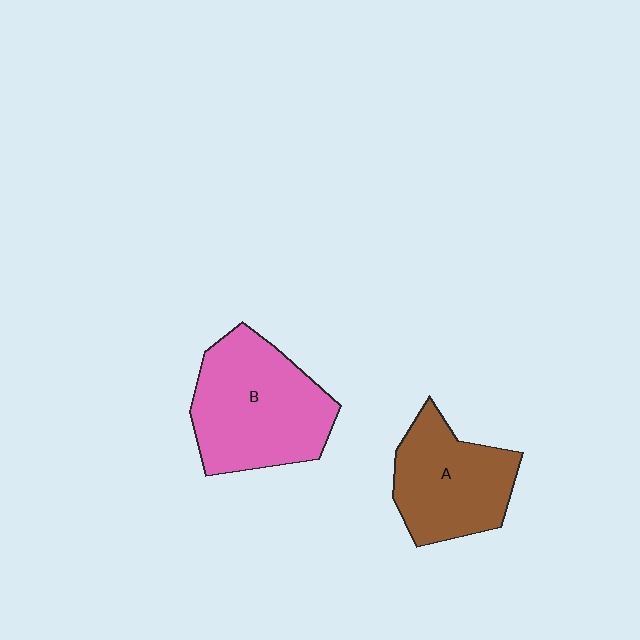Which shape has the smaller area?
Shape A (brown).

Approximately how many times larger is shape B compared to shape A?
Approximately 1.3 times.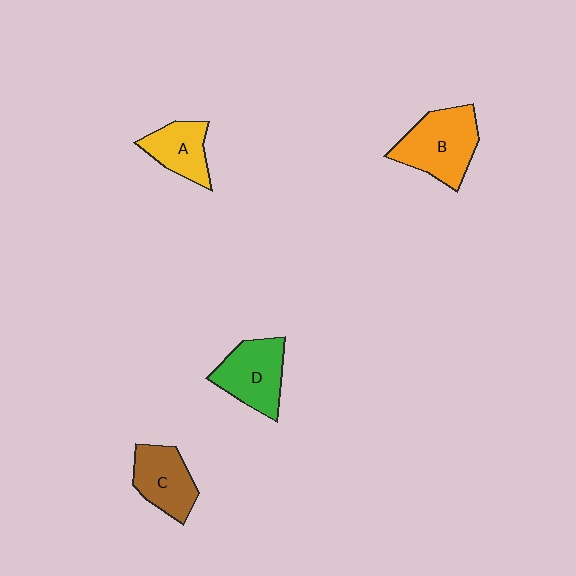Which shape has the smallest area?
Shape A (yellow).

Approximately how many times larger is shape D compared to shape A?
Approximately 1.3 times.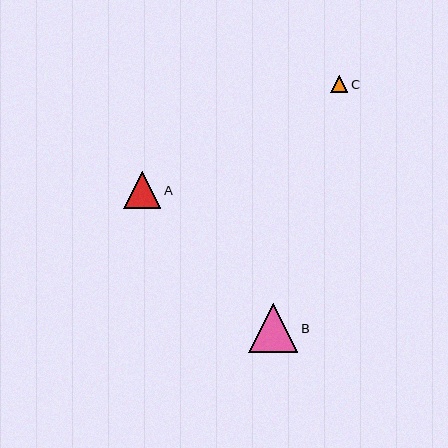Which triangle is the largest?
Triangle B is the largest with a size of approximately 49 pixels.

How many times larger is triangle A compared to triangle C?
Triangle A is approximately 2.2 times the size of triangle C.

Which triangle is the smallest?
Triangle C is the smallest with a size of approximately 17 pixels.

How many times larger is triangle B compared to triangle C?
Triangle B is approximately 2.9 times the size of triangle C.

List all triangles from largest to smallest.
From largest to smallest: B, A, C.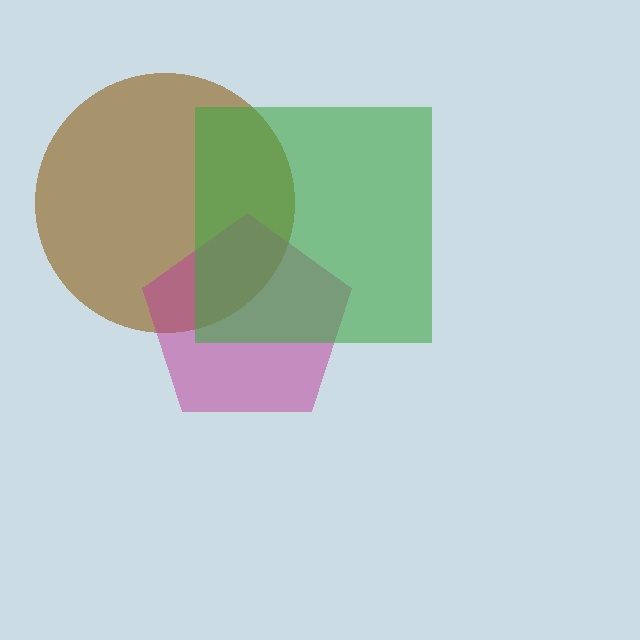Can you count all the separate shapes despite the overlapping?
Yes, there are 3 separate shapes.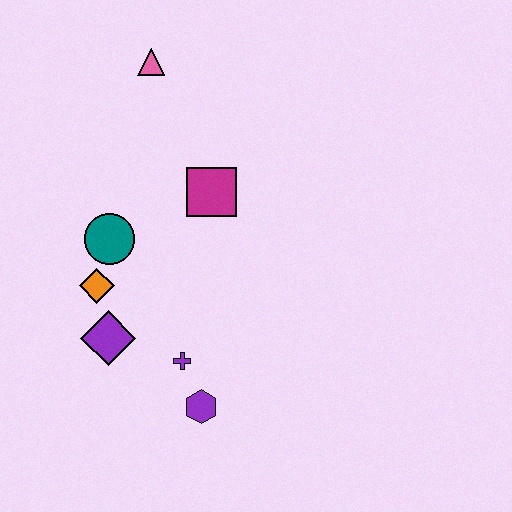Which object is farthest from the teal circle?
The purple hexagon is farthest from the teal circle.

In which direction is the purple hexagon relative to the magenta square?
The purple hexagon is below the magenta square.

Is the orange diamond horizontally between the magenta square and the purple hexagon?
No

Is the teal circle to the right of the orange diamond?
Yes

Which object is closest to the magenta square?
The teal circle is closest to the magenta square.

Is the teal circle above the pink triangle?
No